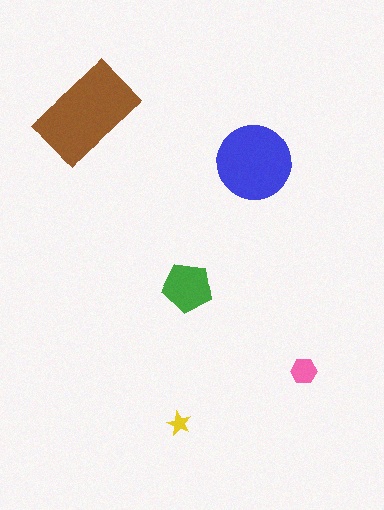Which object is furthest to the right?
The pink hexagon is rightmost.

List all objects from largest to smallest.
The brown rectangle, the blue circle, the green pentagon, the pink hexagon, the yellow star.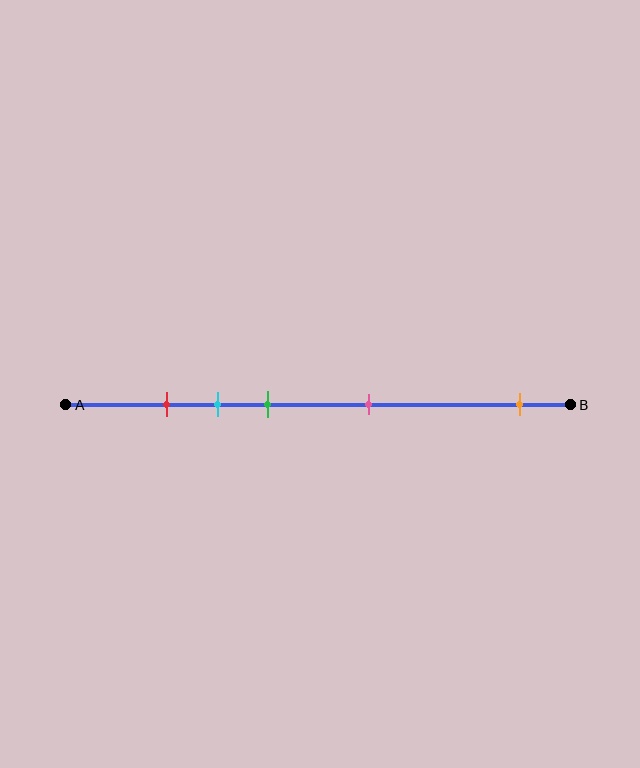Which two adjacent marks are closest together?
The red and cyan marks are the closest adjacent pair.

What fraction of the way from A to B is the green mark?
The green mark is approximately 40% (0.4) of the way from A to B.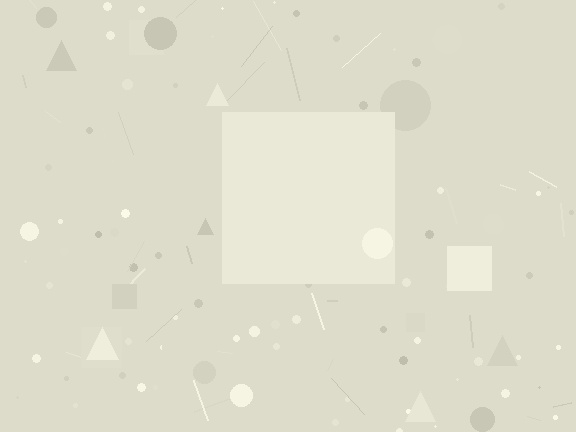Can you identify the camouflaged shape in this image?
The camouflaged shape is a square.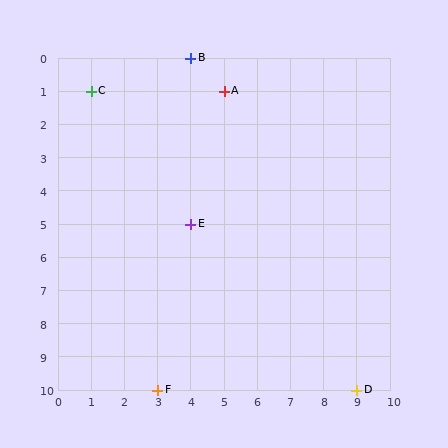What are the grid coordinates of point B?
Point B is at grid coordinates (4, 0).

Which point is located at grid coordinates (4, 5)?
Point E is at (4, 5).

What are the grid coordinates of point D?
Point D is at grid coordinates (9, 10).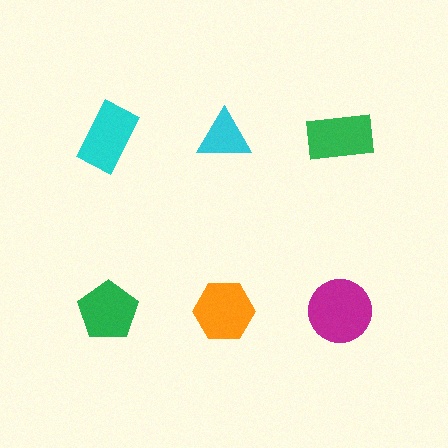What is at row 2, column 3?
A magenta circle.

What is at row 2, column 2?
An orange hexagon.